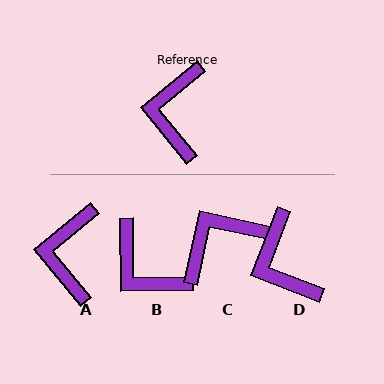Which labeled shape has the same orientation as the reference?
A.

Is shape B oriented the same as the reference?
No, it is off by about 51 degrees.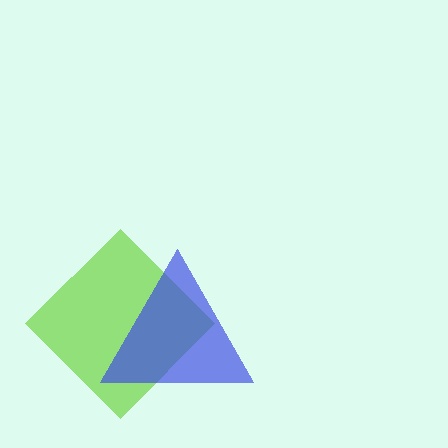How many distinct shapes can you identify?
There are 2 distinct shapes: a lime diamond, a blue triangle.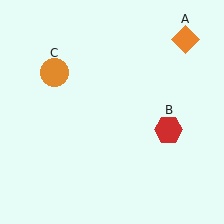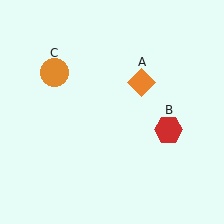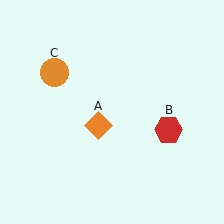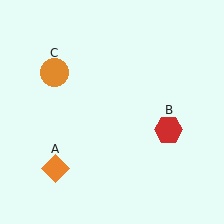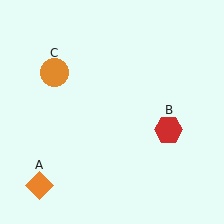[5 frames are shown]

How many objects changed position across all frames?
1 object changed position: orange diamond (object A).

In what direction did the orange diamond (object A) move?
The orange diamond (object A) moved down and to the left.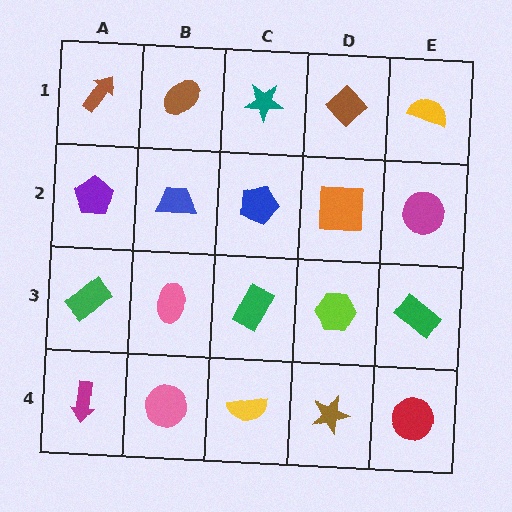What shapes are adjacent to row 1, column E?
A magenta circle (row 2, column E), a brown diamond (row 1, column D).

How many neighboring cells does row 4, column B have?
3.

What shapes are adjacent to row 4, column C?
A green rectangle (row 3, column C), a pink circle (row 4, column B), a brown star (row 4, column D).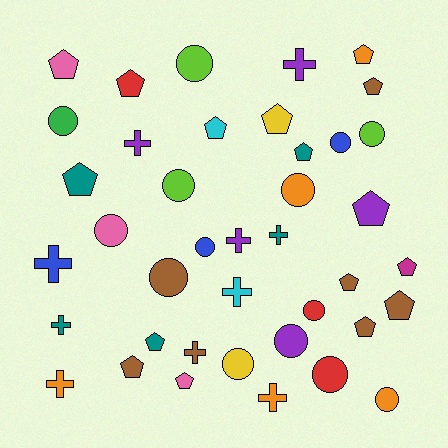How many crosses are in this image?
There are 10 crosses.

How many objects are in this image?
There are 40 objects.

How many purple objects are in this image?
There are 5 purple objects.